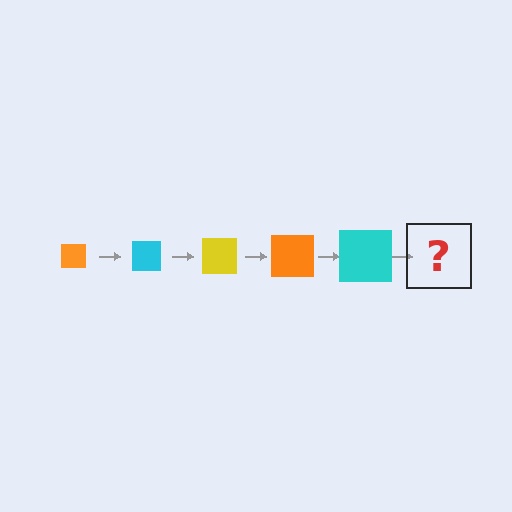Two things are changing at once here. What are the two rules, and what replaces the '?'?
The two rules are that the square grows larger each step and the color cycles through orange, cyan, and yellow. The '?' should be a yellow square, larger than the previous one.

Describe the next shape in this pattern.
It should be a yellow square, larger than the previous one.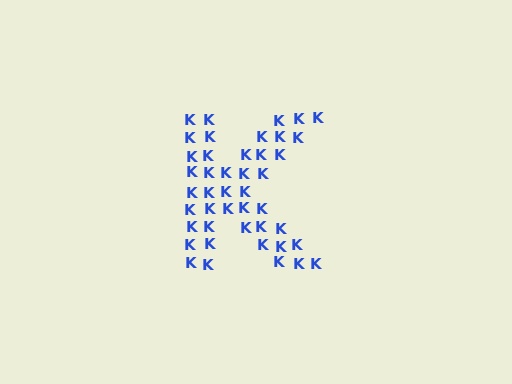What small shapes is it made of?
It is made of small letter K's.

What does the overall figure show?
The overall figure shows the letter K.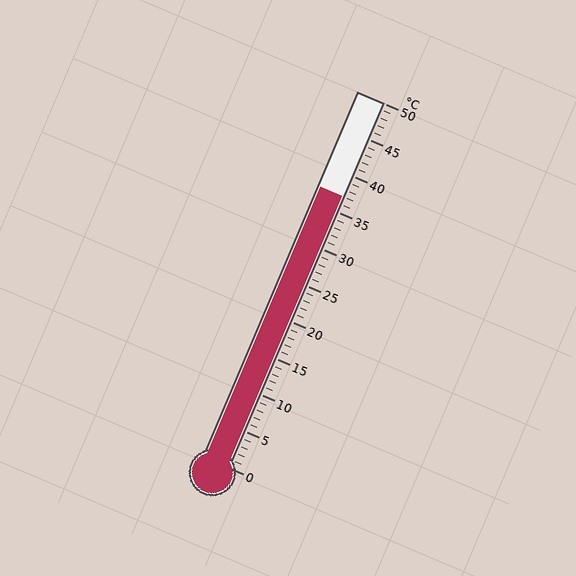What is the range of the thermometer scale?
The thermometer scale ranges from 0°C to 50°C.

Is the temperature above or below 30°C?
The temperature is above 30°C.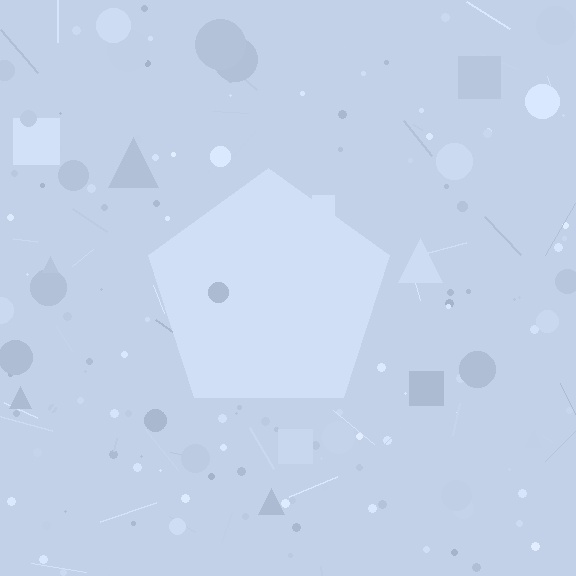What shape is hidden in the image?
A pentagon is hidden in the image.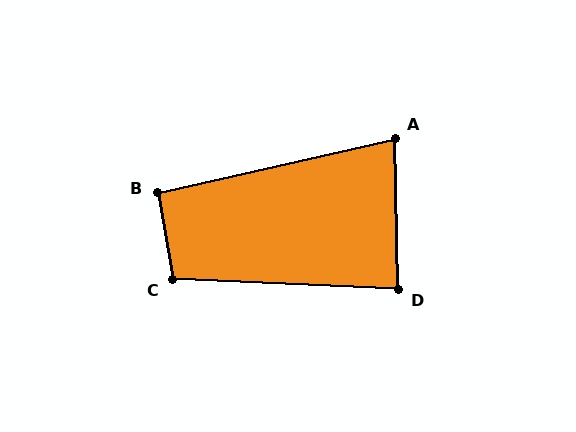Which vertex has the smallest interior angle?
A, at approximately 78 degrees.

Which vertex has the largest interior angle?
C, at approximately 102 degrees.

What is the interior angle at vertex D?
Approximately 86 degrees (approximately right).